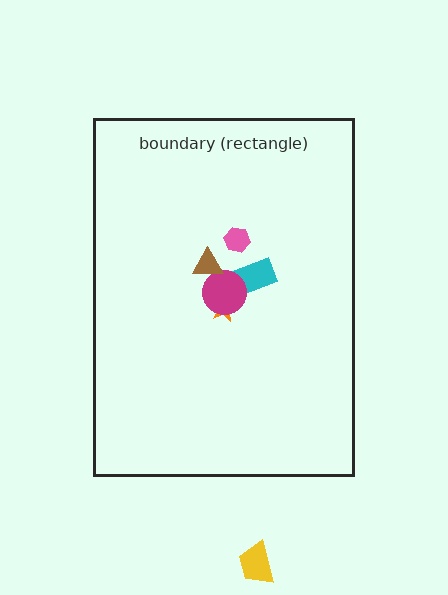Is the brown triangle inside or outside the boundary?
Inside.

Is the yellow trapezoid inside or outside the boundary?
Outside.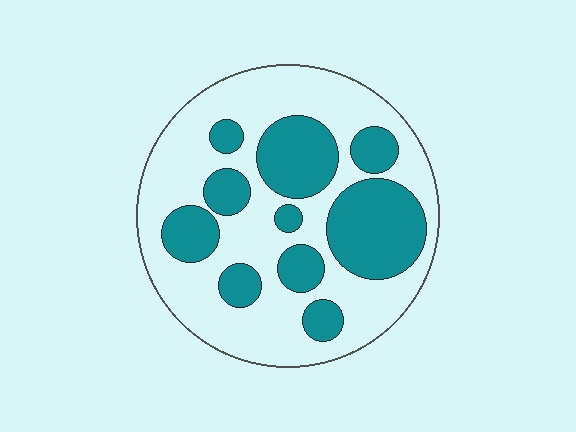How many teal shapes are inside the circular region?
10.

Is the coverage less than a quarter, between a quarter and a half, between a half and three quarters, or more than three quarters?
Between a quarter and a half.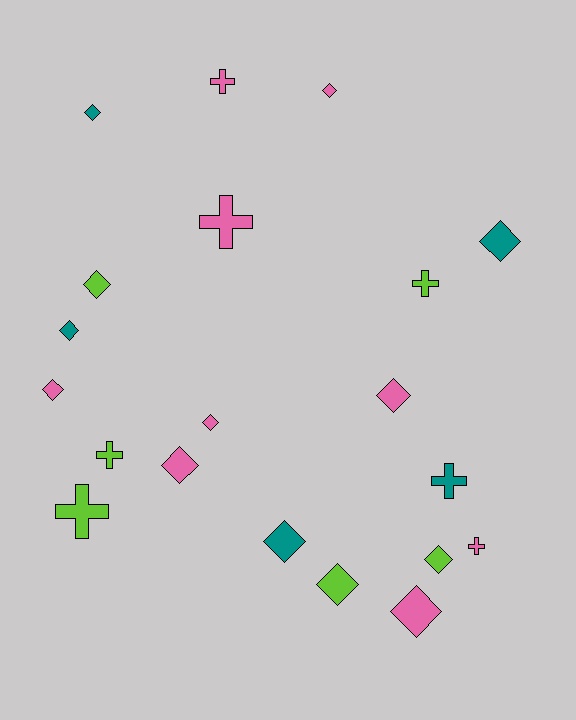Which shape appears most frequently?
Diamond, with 13 objects.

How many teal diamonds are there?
There are 4 teal diamonds.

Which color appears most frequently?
Pink, with 9 objects.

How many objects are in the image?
There are 20 objects.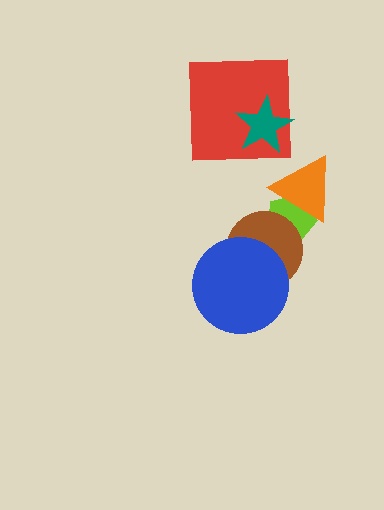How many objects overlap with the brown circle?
2 objects overlap with the brown circle.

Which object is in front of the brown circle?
The blue circle is in front of the brown circle.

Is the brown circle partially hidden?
Yes, it is partially covered by another shape.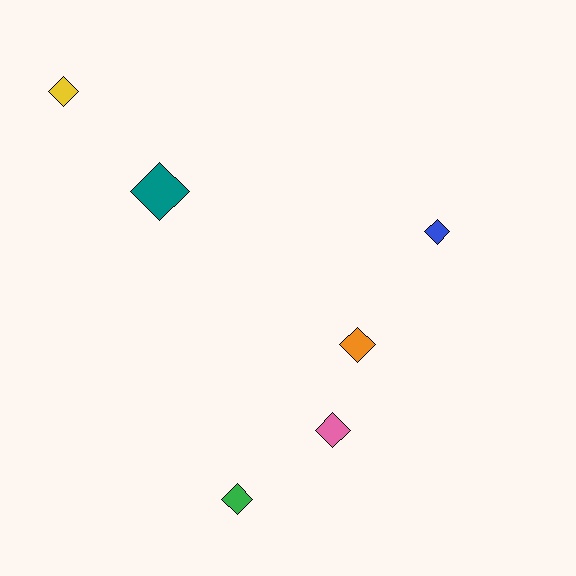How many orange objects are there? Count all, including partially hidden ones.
There is 1 orange object.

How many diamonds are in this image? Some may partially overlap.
There are 6 diamonds.